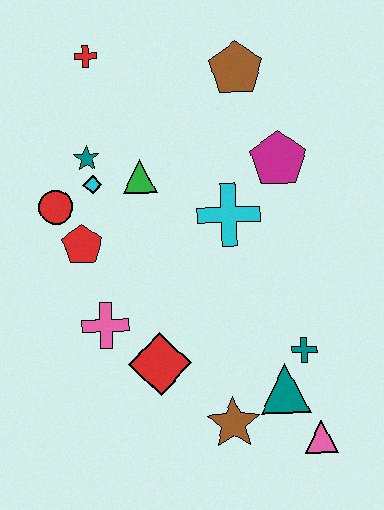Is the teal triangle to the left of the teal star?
No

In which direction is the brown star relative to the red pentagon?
The brown star is below the red pentagon.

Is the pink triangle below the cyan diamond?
Yes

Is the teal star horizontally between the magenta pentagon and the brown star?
No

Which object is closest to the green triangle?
The cyan diamond is closest to the green triangle.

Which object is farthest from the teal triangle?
The red cross is farthest from the teal triangle.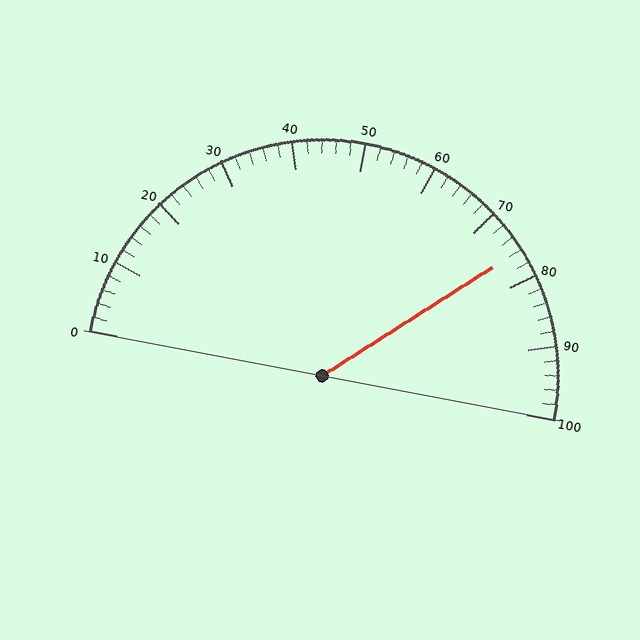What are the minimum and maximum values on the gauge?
The gauge ranges from 0 to 100.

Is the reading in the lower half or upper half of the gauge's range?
The reading is in the upper half of the range (0 to 100).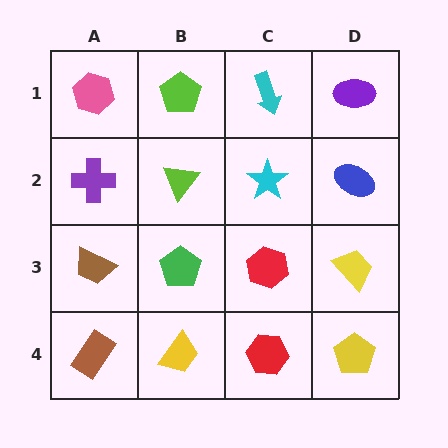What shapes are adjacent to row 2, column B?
A lime pentagon (row 1, column B), a green pentagon (row 3, column B), a purple cross (row 2, column A), a cyan star (row 2, column C).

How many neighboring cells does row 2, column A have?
3.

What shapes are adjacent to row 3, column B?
A lime triangle (row 2, column B), a yellow trapezoid (row 4, column B), a brown trapezoid (row 3, column A), a red hexagon (row 3, column C).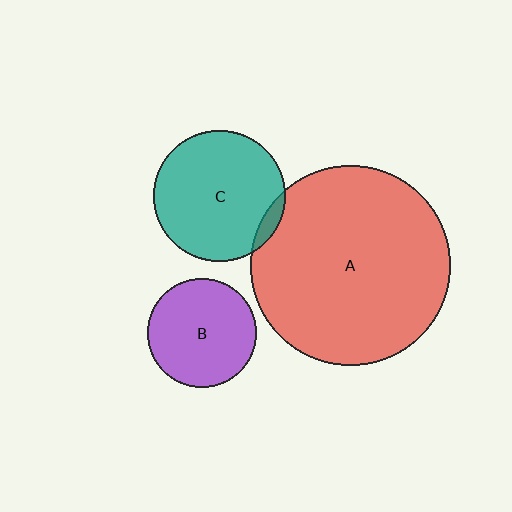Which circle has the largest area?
Circle A (red).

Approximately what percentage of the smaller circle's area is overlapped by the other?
Approximately 5%.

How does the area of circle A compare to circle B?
Approximately 3.3 times.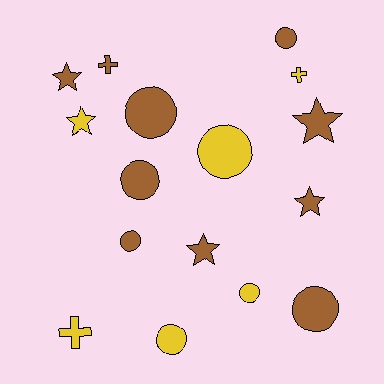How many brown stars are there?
There are 4 brown stars.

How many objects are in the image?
There are 16 objects.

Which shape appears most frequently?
Circle, with 8 objects.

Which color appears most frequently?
Brown, with 10 objects.